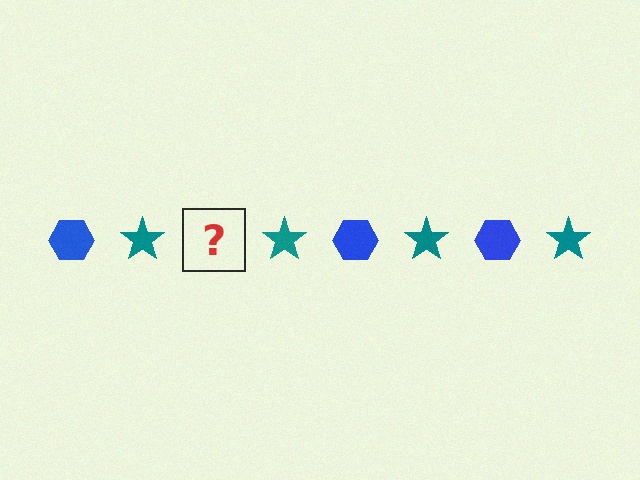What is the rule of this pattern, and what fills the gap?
The rule is that the pattern alternates between blue hexagon and teal star. The gap should be filled with a blue hexagon.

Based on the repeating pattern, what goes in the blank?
The blank should be a blue hexagon.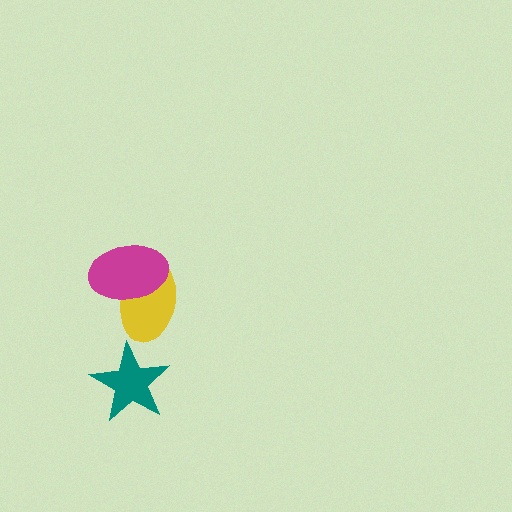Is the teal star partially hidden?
No, no other shape covers it.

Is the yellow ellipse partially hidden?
Yes, it is partially covered by another shape.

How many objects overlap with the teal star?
0 objects overlap with the teal star.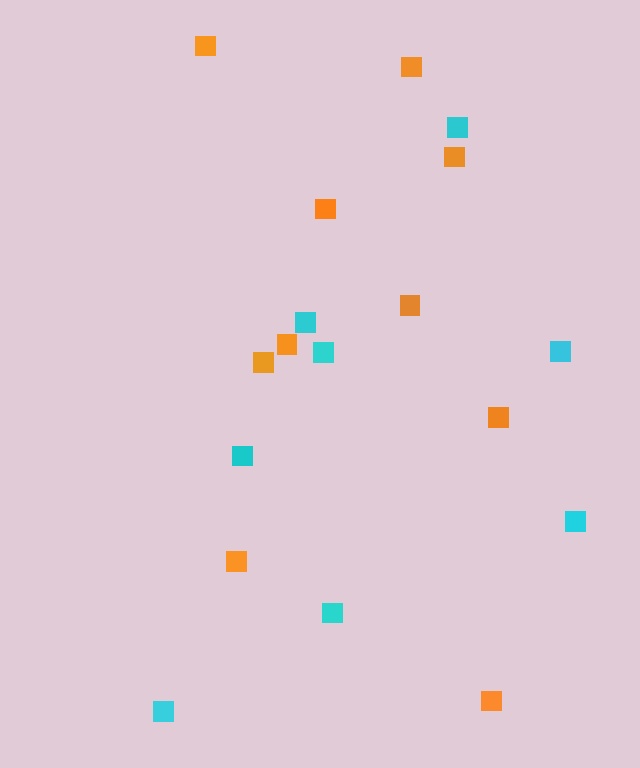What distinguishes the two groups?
There are 2 groups: one group of cyan squares (8) and one group of orange squares (10).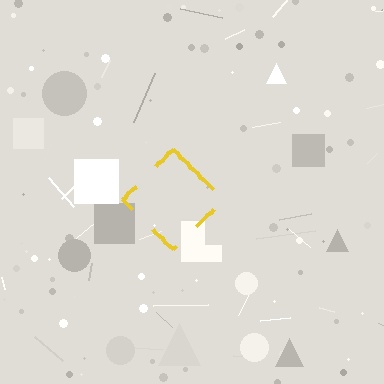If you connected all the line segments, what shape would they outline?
They would outline a diamond.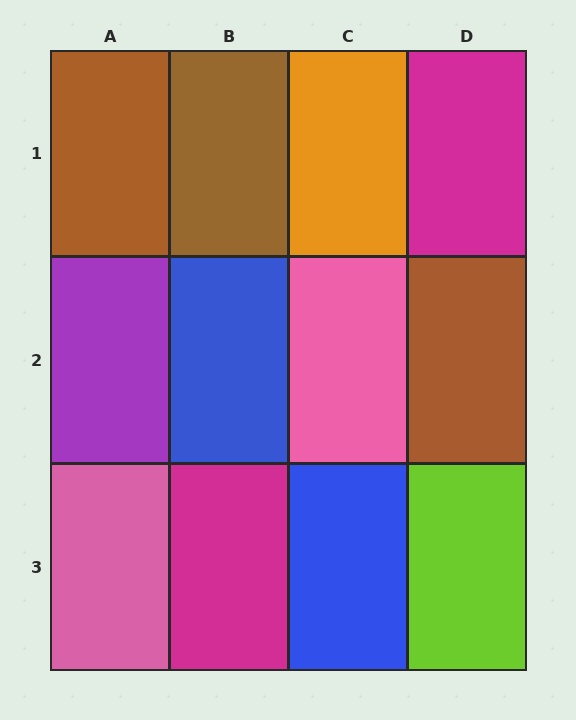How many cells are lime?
1 cell is lime.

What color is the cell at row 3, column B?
Magenta.